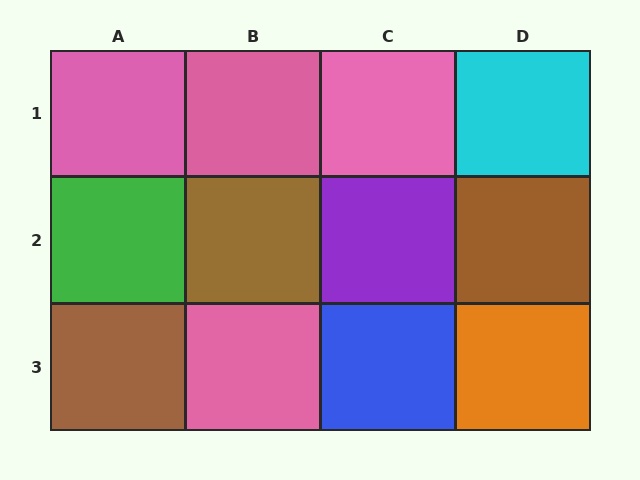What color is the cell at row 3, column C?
Blue.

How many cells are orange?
1 cell is orange.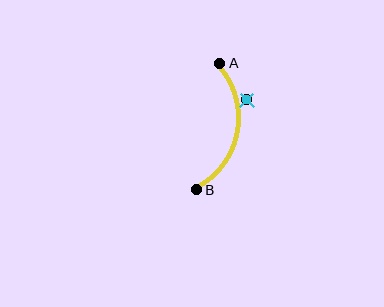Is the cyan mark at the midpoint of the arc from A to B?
No — the cyan mark does not lie on the arc at all. It sits slightly outside the curve.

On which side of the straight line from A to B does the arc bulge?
The arc bulges to the right of the straight line connecting A and B.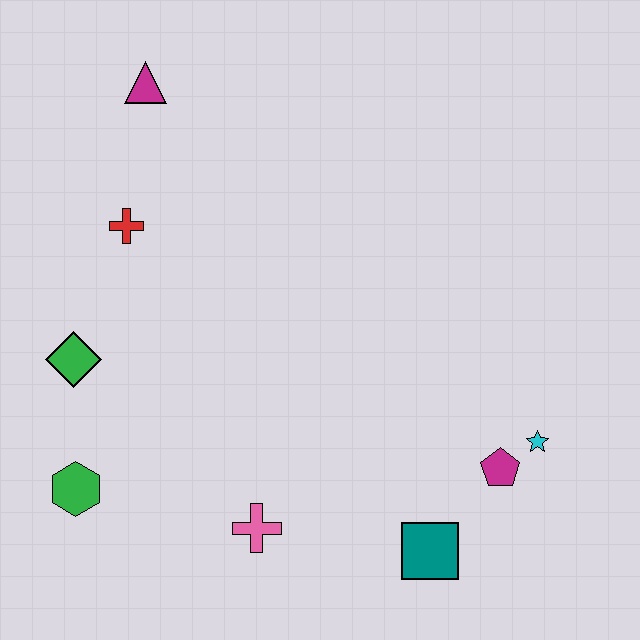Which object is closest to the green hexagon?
The green diamond is closest to the green hexagon.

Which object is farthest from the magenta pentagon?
The magenta triangle is farthest from the magenta pentagon.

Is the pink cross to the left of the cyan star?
Yes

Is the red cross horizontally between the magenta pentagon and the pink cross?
No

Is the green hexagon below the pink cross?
No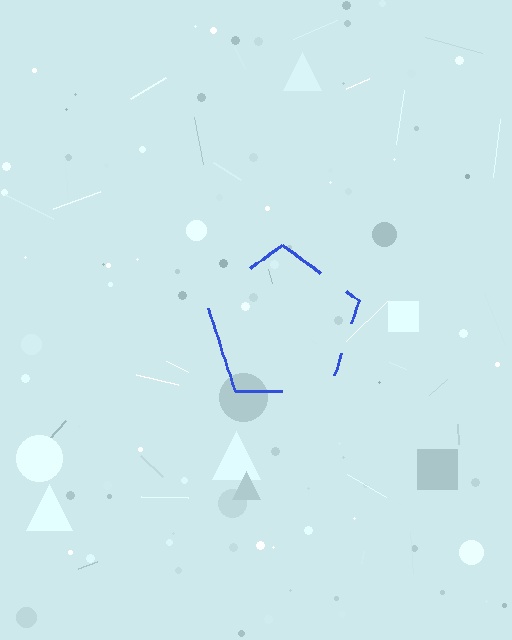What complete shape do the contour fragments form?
The contour fragments form a pentagon.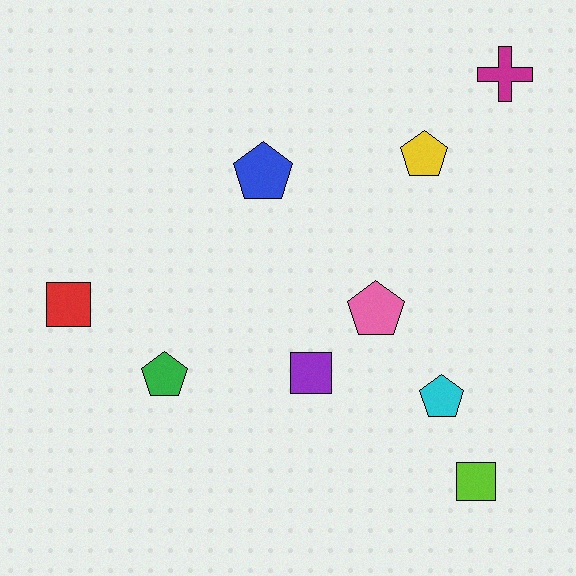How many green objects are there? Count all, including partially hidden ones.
There is 1 green object.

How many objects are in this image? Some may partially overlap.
There are 9 objects.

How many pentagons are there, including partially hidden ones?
There are 5 pentagons.